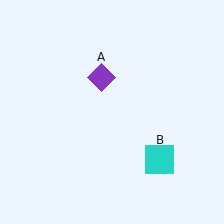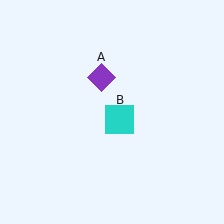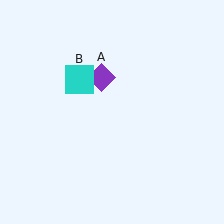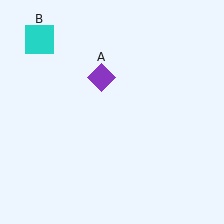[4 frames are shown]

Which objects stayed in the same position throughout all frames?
Purple diamond (object A) remained stationary.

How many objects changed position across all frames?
1 object changed position: cyan square (object B).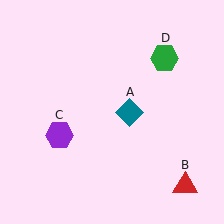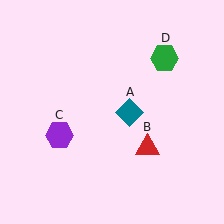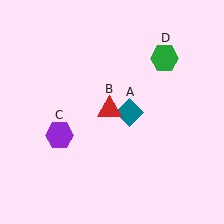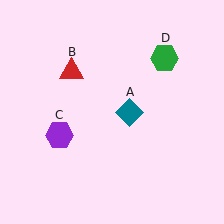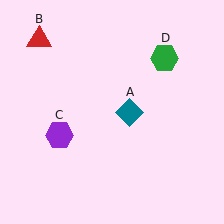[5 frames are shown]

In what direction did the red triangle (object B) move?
The red triangle (object B) moved up and to the left.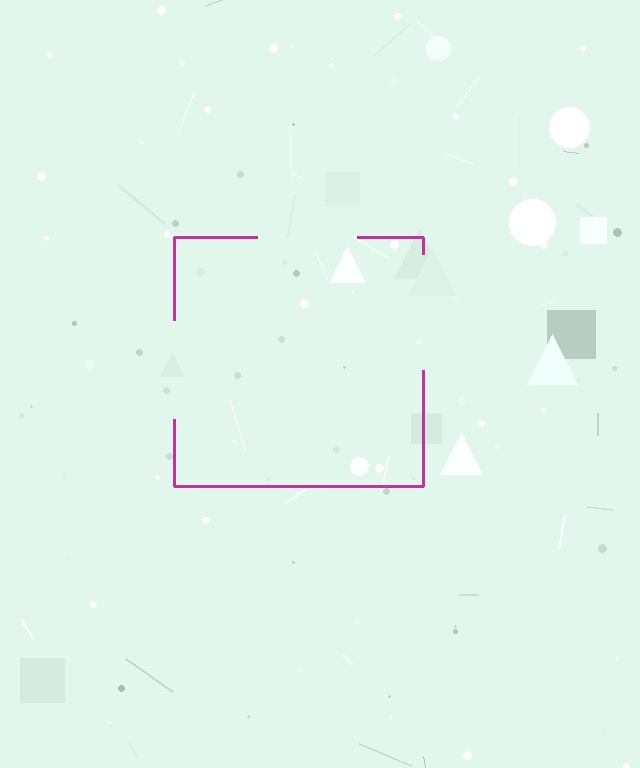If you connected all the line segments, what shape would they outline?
They would outline a square.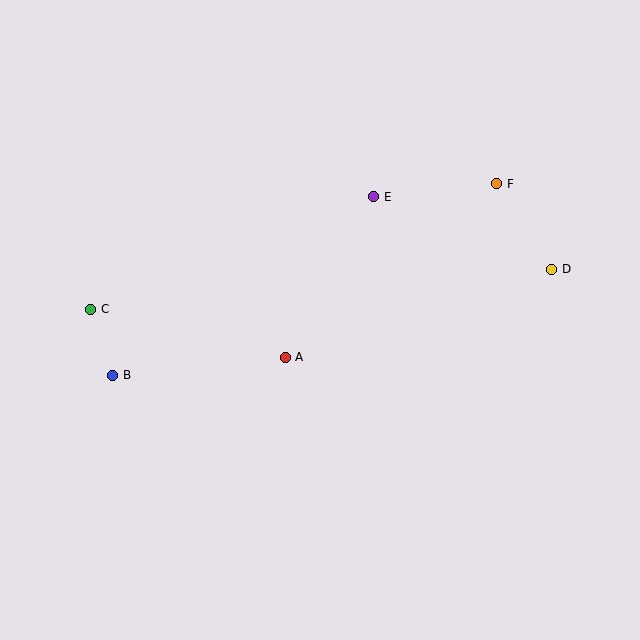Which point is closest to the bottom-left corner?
Point B is closest to the bottom-left corner.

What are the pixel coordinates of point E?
Point E is at (374, 197).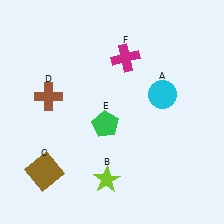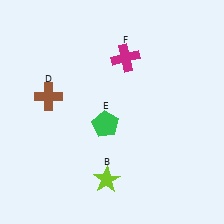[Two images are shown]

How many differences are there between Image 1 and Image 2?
There are 2 differences between the two images.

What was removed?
The brown square (C), the cyan circle (A) were removed in Image 2.